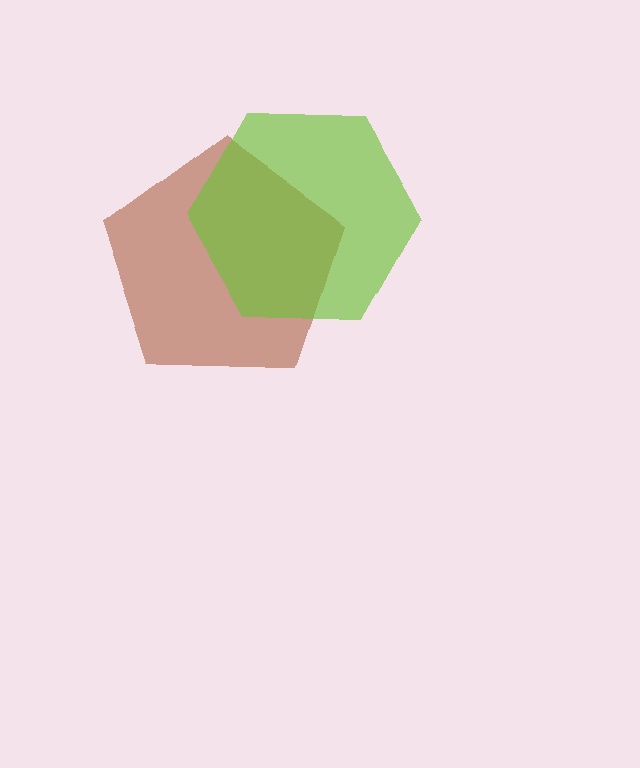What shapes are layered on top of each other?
The layered shapes are: a brown pentagon, a lime hexagon.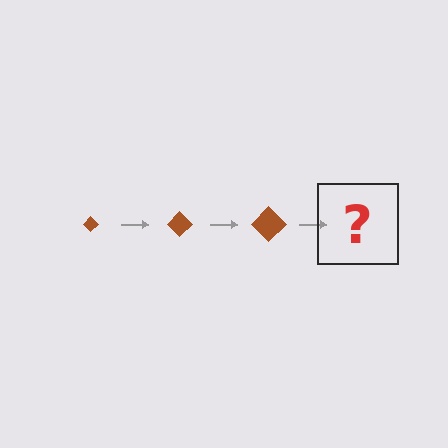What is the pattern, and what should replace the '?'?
The pattern is that the diamond gets progressively larger each step. The '?' should be a brown diamond, larger than the previous one.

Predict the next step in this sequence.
The next step is a brown diamond, larger than the previous one.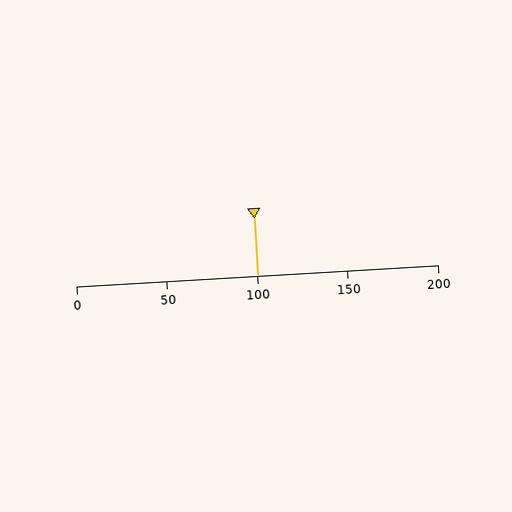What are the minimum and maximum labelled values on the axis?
The axis runs from 0 to 200.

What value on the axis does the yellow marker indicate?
The marker indicates approximately 100.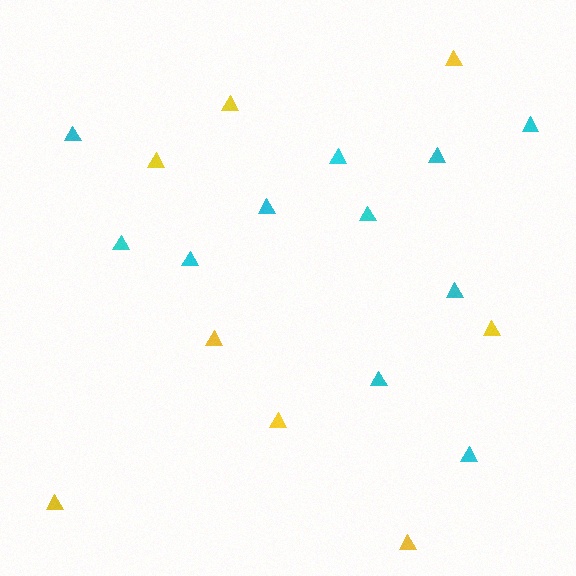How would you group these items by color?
There are 2 groups: one group of cyan triangles (11) and one group of yellow triangles (8).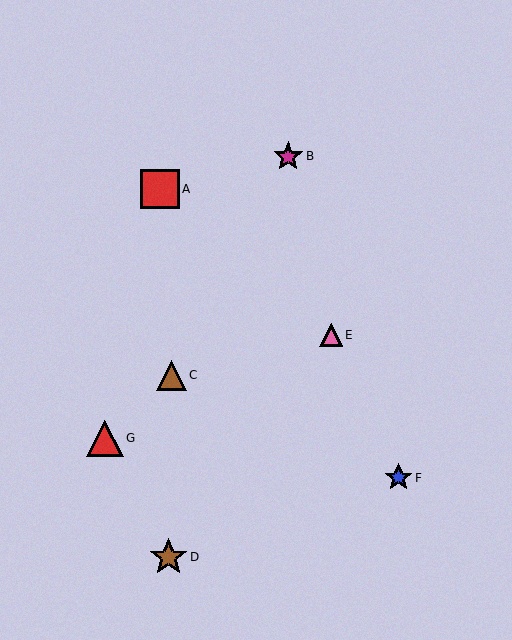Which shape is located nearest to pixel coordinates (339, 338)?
The pink triangle (labeled E) at (331, 335) is nearest to that location.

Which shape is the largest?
The red square (labeled A) is the largest.